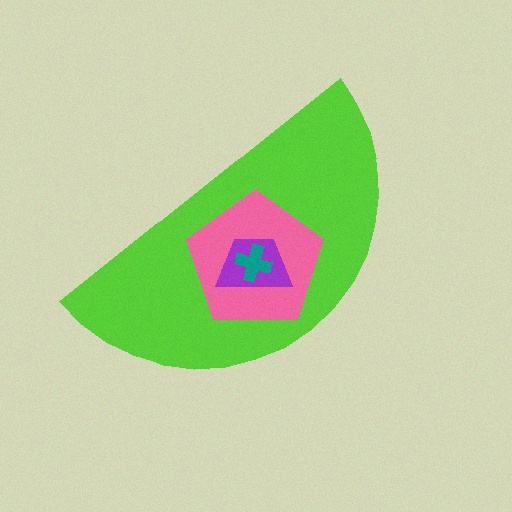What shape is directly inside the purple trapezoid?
The teal cross.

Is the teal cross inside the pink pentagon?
Yes.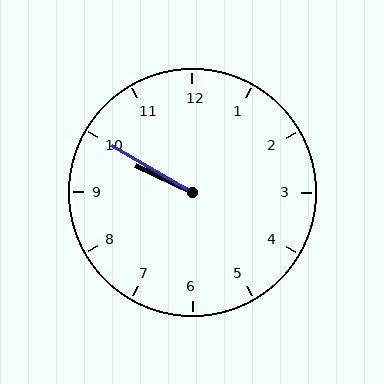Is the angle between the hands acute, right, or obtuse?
It is acute.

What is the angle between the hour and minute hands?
Approximately 5 degrees.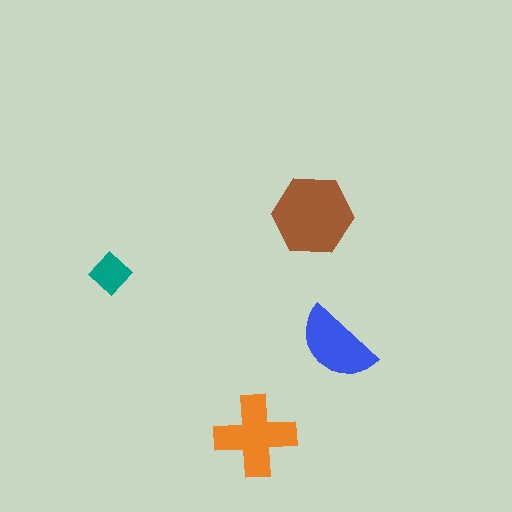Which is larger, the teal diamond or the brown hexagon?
The brown hexagon.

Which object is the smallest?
The teal diamond.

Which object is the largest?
The brown hexagon.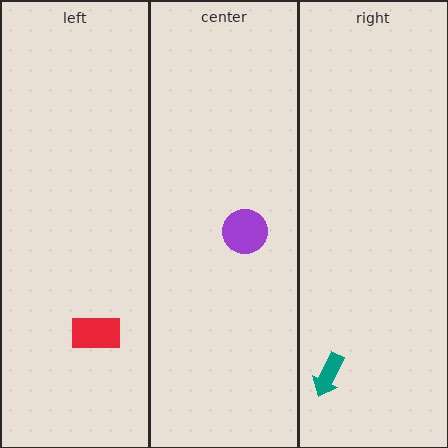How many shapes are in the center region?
1.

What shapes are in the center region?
The purple circle.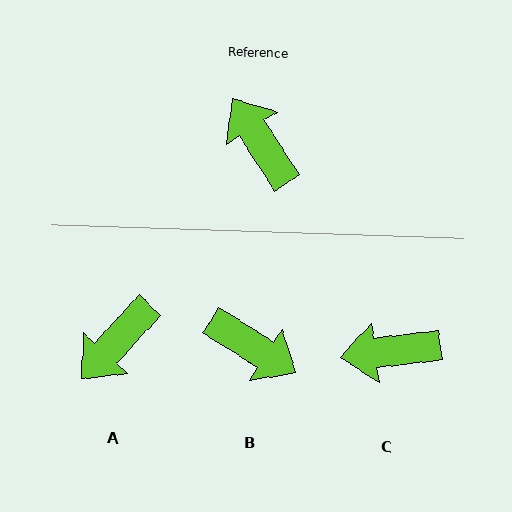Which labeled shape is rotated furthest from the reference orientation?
B, about 155 degrees away.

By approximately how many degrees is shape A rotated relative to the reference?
Approximately 104 degrees counter-clockwise.